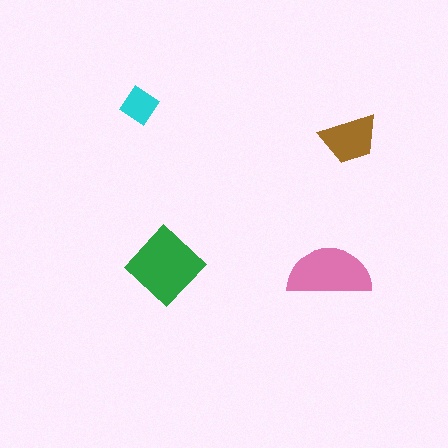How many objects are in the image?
There are 4 objects in the image.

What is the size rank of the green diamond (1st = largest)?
1st.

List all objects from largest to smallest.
The green diamond, the pink semicircle, the brown trapezoid, the cyan diamond.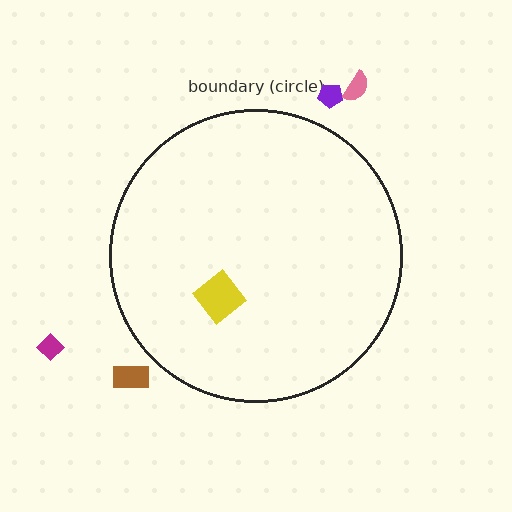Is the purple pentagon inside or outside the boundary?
Outside.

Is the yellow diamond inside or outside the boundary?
Inside.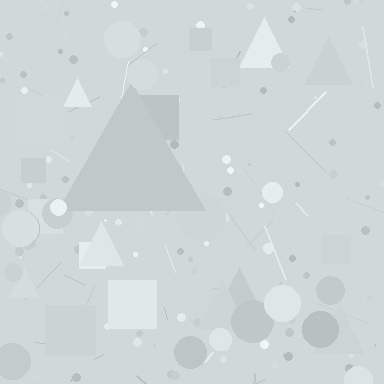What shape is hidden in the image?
A triangle is hidden in the image.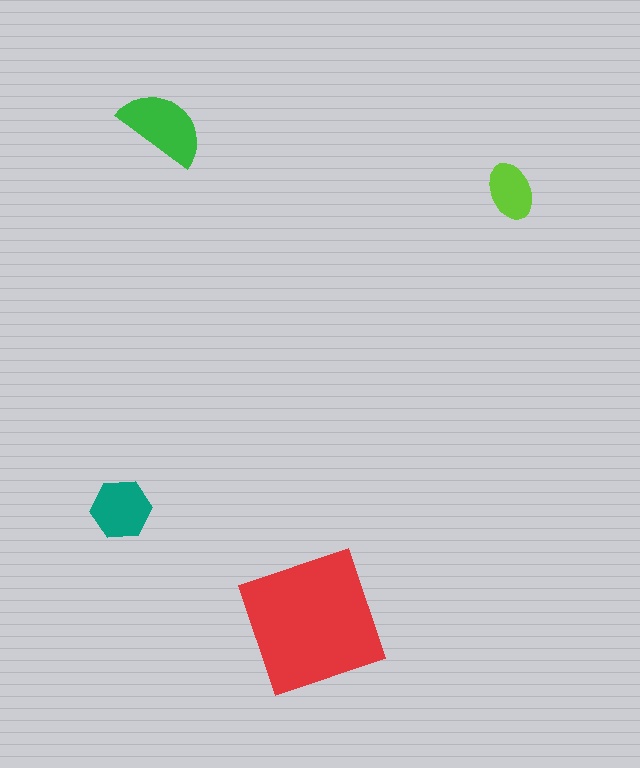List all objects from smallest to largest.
The lime ellipse, the teal hexagon, the green semicircle, the red square.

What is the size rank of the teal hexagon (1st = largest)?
3rd.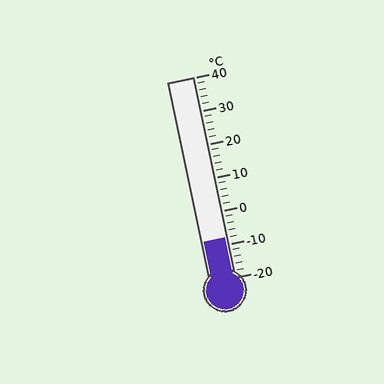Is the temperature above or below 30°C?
The temperature is below 30°C.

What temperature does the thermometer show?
The thermometer shows approximately -8°C.